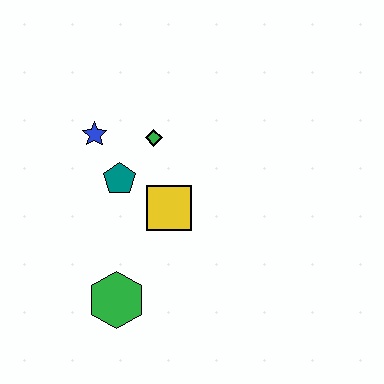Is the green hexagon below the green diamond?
Yes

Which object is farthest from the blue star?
The green hexagon is farthest from the blue star.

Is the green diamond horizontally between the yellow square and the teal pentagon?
Yes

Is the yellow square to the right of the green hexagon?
Yes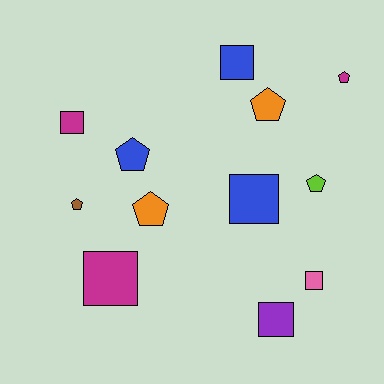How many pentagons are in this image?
There are 6 pentagons.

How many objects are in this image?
There are 12 objects.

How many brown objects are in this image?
There is 1 brown object.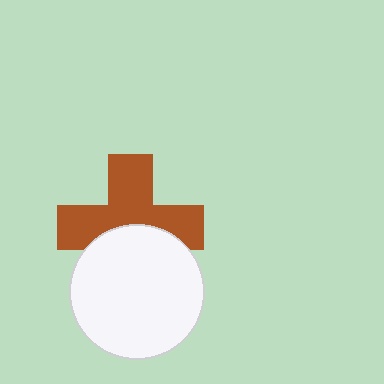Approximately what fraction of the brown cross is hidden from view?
Roughly 38% of the brown cross is hidden behind the white circle.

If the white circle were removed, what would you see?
You would see the complete brown cross.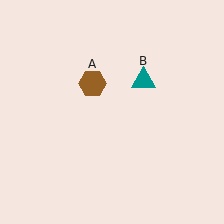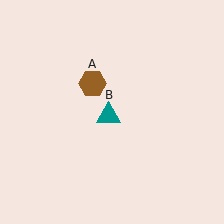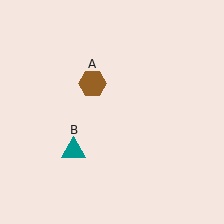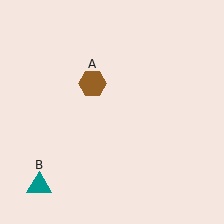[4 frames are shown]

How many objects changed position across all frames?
1 object changed position: teal triangle (object B).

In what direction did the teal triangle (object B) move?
The teal triangle (object B) moved down and to the left.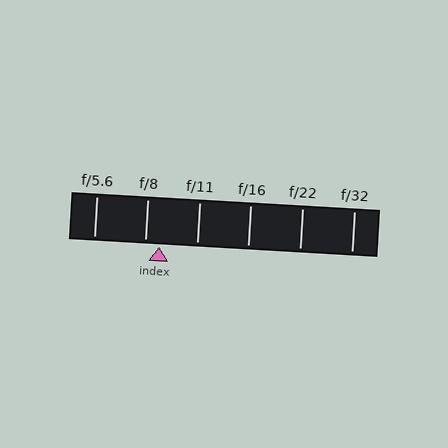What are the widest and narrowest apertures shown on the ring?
The widest aperture shown is f/5.6 and the narrowest is f/32.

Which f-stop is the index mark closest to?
The index mark is closest to f/8.